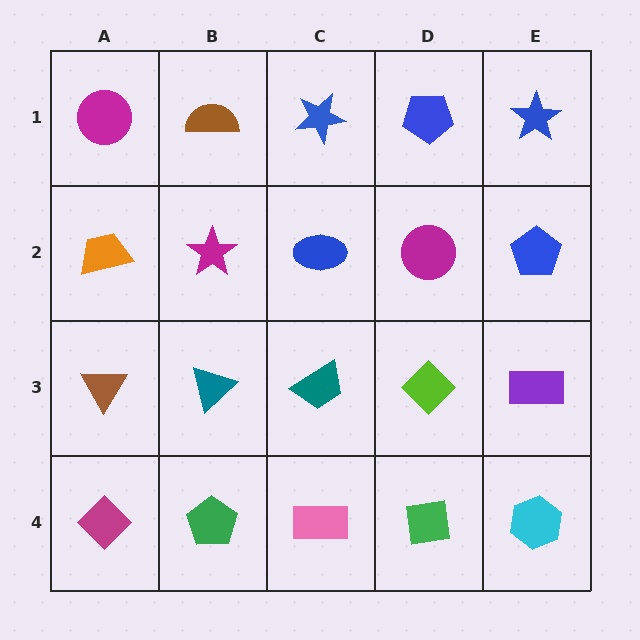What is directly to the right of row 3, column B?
A teal trapezoid.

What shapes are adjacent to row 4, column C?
A teal trapezoid (row 3, column C), a green pentagon (row 4, column B), a green square (row 4, column D).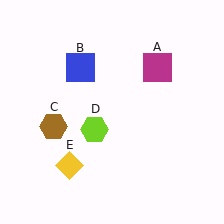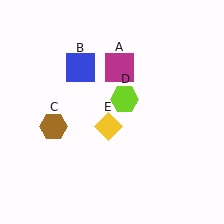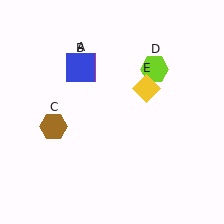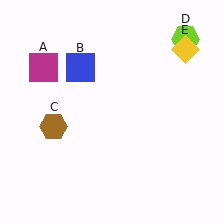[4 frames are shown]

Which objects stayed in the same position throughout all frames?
Blue square (object B) and brown hexagon (object C) remained stationary.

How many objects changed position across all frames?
3 objects changed position: magenta square (object A), lime hexagon (object D), yellow diamond (object E).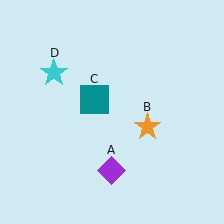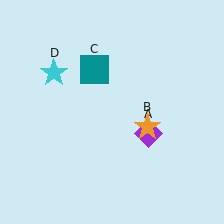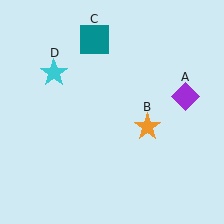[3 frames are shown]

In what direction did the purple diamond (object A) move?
The purple diamond (object A) moved up and to the right.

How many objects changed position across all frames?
2 objects changed position: purple diamond (object A), teal square (object C).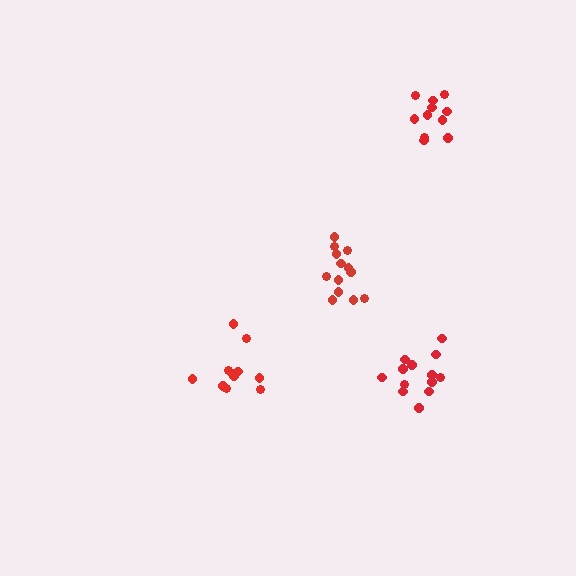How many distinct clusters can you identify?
There are 4 distinct clusters.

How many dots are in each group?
Group 1: 13 dots, Group 2: 13 dots, Group 3: 11 dots, Group 4: 11 dots (48 total).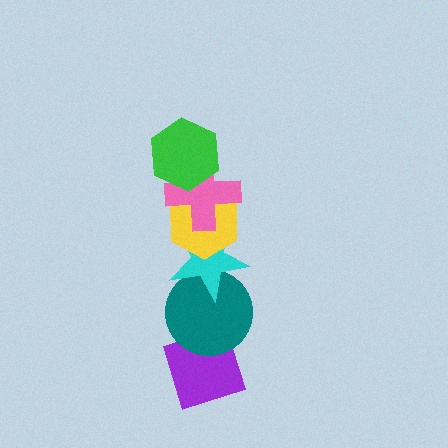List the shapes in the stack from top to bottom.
From top to bottom: the green hexagon, the pink cross, the yellow hexagon, the cyan star, the teal circle, the purple diamond.